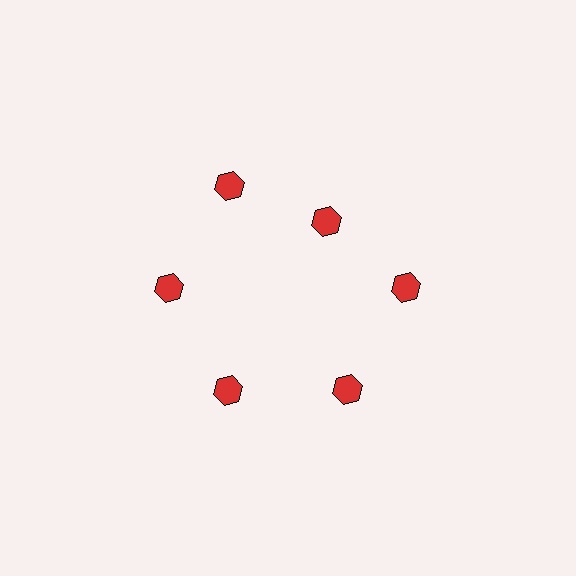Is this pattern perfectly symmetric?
No. The 6 red hexagons are arranged in a ring, but one element near the 1 o'clock position is pulled inward toward the center, breaking the 6-fold rotational symmetry.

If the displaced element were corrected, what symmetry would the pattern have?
It would have 6-fold rotational symmetry — the pattern would map onto itself every 60 degrees.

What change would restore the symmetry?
The symmetry would be restored by moving it outward, back onto the ring so that all 6 hexagons sit at equal angles and equal distance from the center.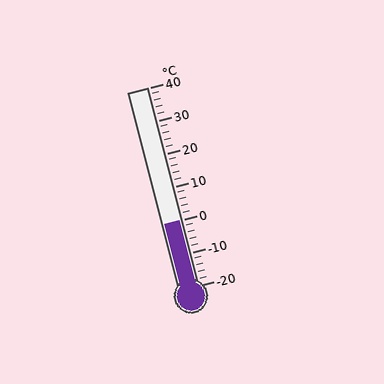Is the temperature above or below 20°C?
The temperature is below 20°C.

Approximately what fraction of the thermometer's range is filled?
The thermometer is filled to approximately 35% of its range.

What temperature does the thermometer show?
The thermometer shows approximately 0°C.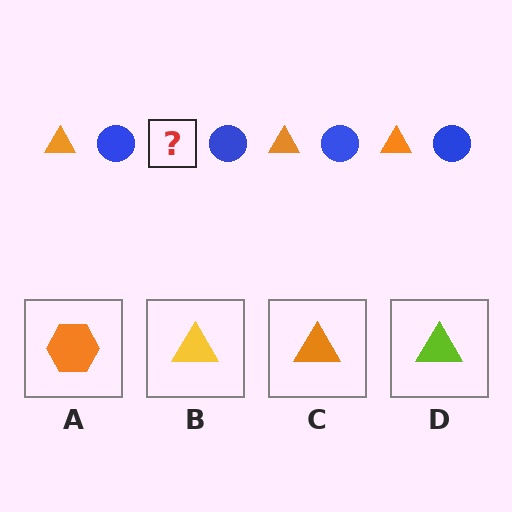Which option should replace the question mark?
Option C.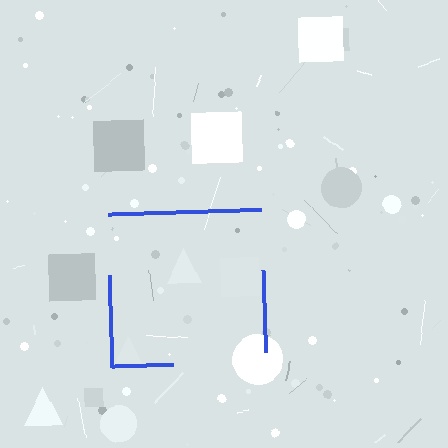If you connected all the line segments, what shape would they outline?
They would outline a square.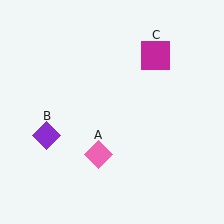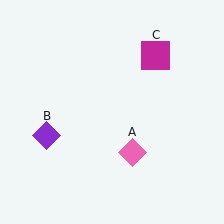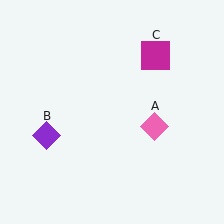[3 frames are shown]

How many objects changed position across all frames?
1 object changed position: pink diamond (object A).